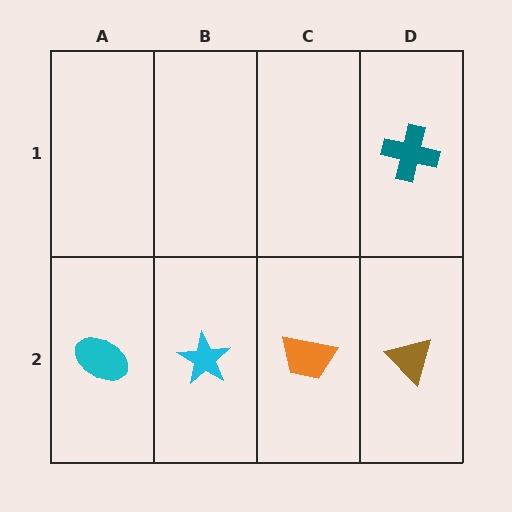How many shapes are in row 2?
4 shapes.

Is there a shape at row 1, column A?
No, that cell is empty.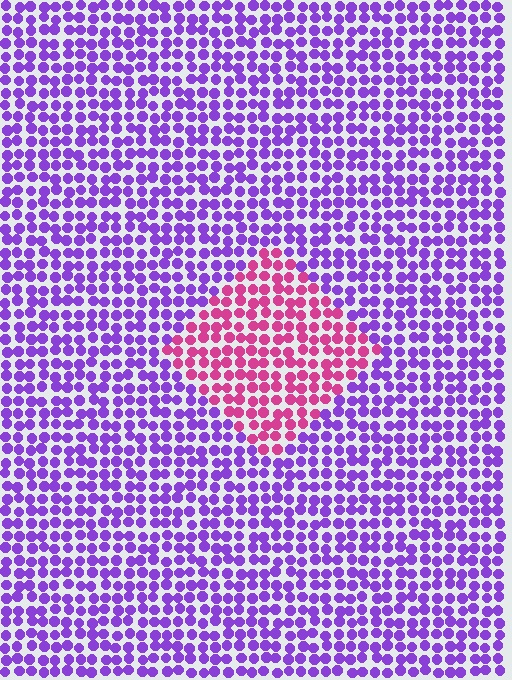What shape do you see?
I see a diamond.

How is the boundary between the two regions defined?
The boundary is defined purely by a slight shift in hue (about 57 degrees). Spacing, size, and orientation are identical on both sides.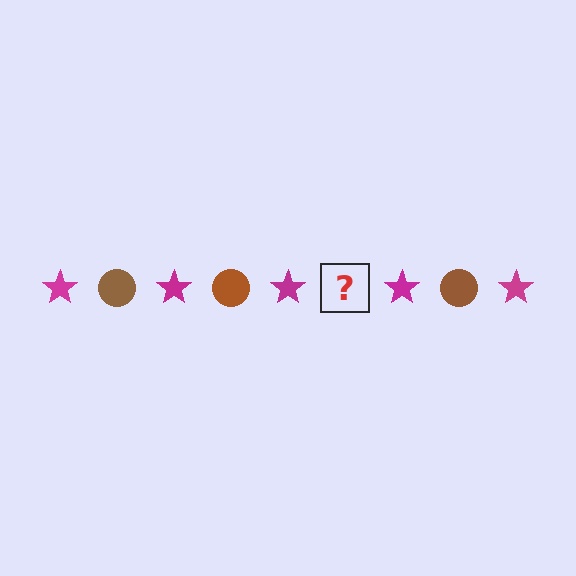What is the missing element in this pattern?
The missing element is a brown circle.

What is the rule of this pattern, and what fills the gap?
The rule is that the pattern alternates between magenta star and brown circle. The gap should be filled with a brown circle.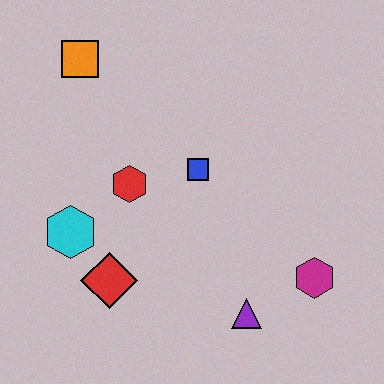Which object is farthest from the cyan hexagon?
The magenta hexagon is farthest from the cyan hexagon.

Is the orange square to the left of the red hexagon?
Yes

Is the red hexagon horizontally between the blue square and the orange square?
Yes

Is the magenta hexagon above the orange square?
No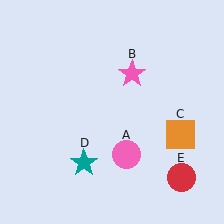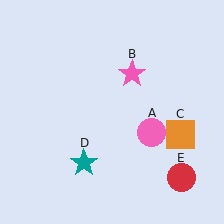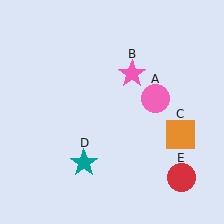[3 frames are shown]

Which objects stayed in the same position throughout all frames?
Pink star (object B) and orange square (object C) and teal star (object D) and red circle (object E) remained stationary.